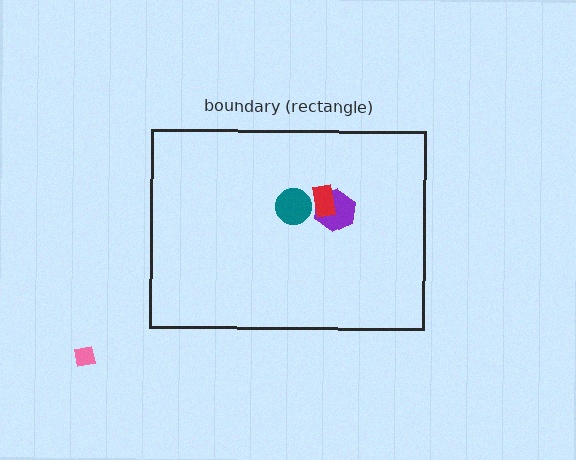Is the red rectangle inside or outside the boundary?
Inside.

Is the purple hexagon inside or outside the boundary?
Inside.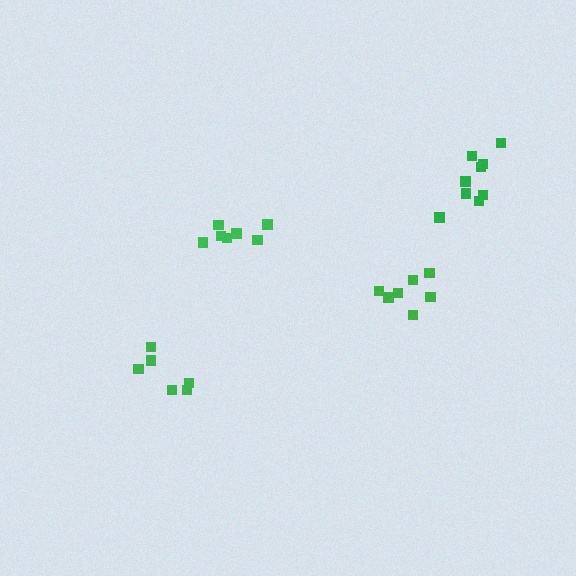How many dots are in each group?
Group 1: 6 dots, Group 2: 7 dots, Group 3: 9 dots, Group 4: 7 dots (29 total).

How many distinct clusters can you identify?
There are 4 distinct clusters.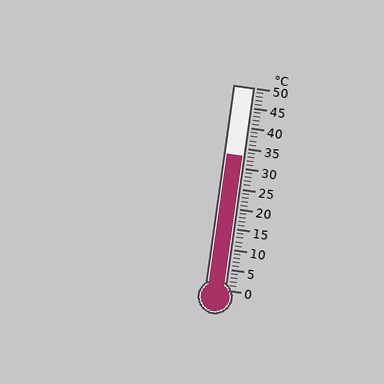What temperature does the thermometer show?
The thermometer shows approximately 33°C.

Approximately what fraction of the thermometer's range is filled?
The thermometer is filled to approximately 65% of its range.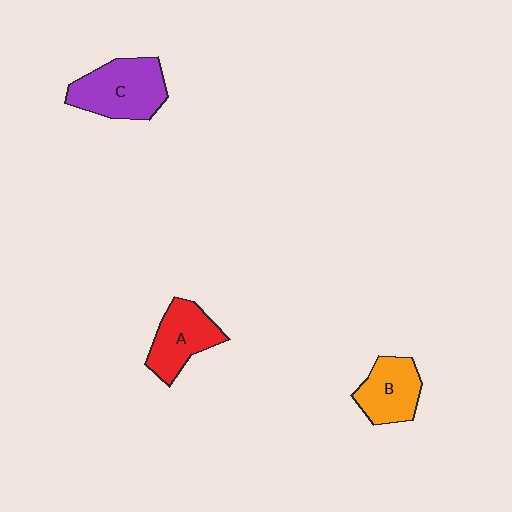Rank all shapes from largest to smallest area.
From largest to smallest: C (purple), A (red), B (orange).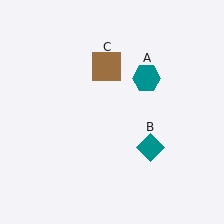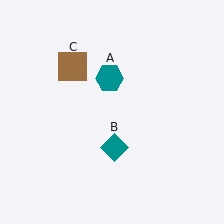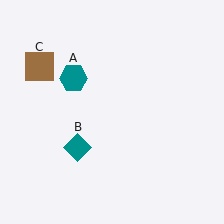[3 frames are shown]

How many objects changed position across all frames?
3 objects changed position: teal hexagon (object A), teal diamond (object B), brown square (object C).